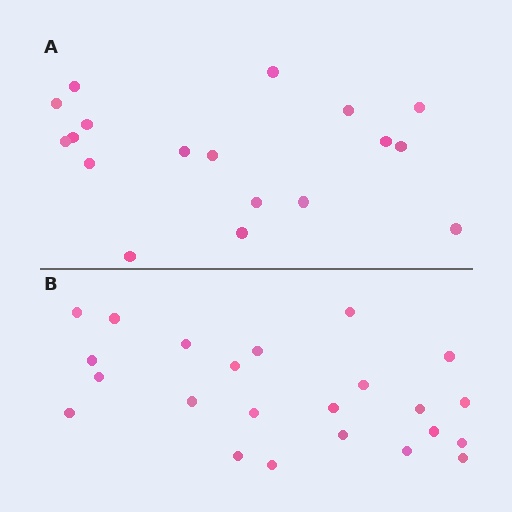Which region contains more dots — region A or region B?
Region B (the bottom region) has more dots.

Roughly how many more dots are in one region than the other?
Region B has about 5 more dots than region A.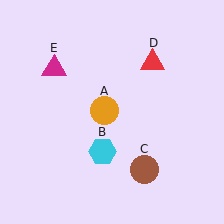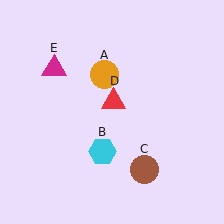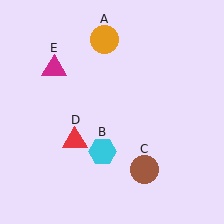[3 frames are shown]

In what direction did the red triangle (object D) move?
The red triangle (object D) moved down and to the left.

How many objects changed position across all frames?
2 objects changed position: orange circle (object A), red triangle (object D).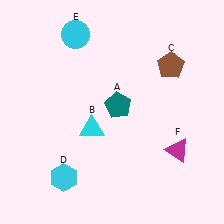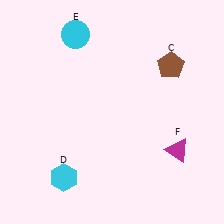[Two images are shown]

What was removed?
The cyan triangle (B), the teal pentagon (A) were removed in Image 2.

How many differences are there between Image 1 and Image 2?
There are 2 differences between the two images.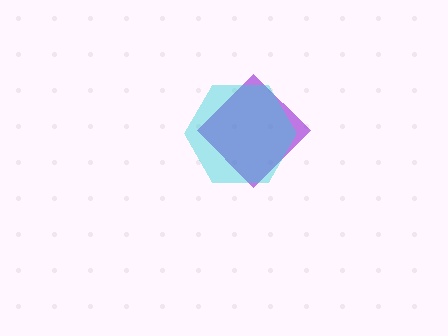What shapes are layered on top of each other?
The layered shapes are: a purple diamond, a cyan hexagon.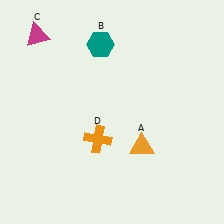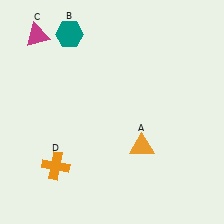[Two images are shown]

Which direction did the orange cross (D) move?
The orange cross (D) moved left.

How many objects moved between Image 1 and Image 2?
2 objects moved between the two images.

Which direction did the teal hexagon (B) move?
The teal hexagon (B) moved left.